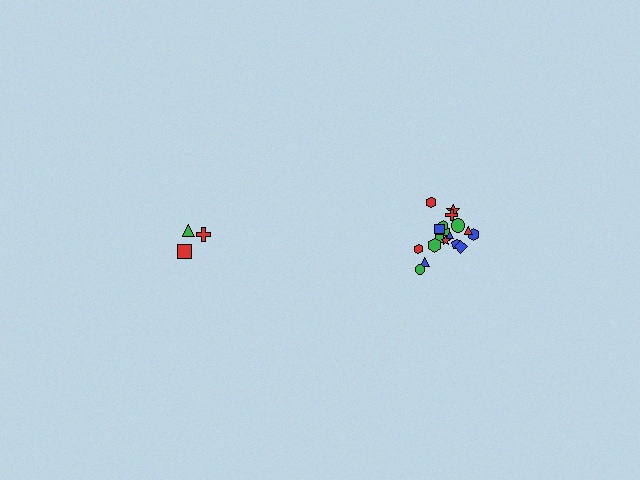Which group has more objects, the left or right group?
The right group.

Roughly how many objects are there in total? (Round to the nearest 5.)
Roughly 20 objects in total.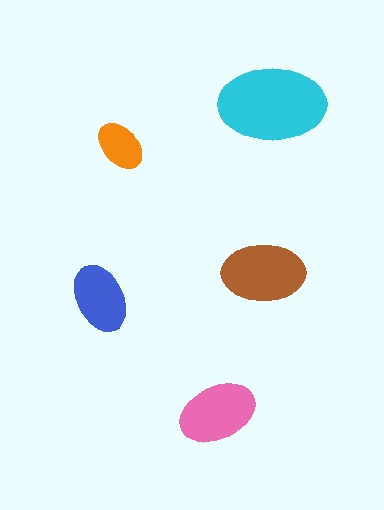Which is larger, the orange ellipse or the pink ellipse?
The pink one.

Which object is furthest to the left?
The blue ellipse is leftmost.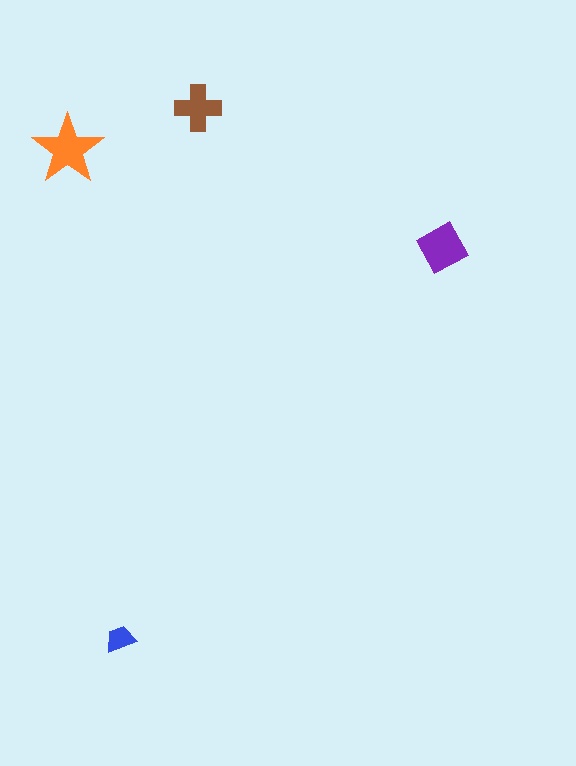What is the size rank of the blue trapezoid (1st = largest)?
4th.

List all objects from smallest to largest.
The blue trapezoid, the brown cross, the purple square, the orange star.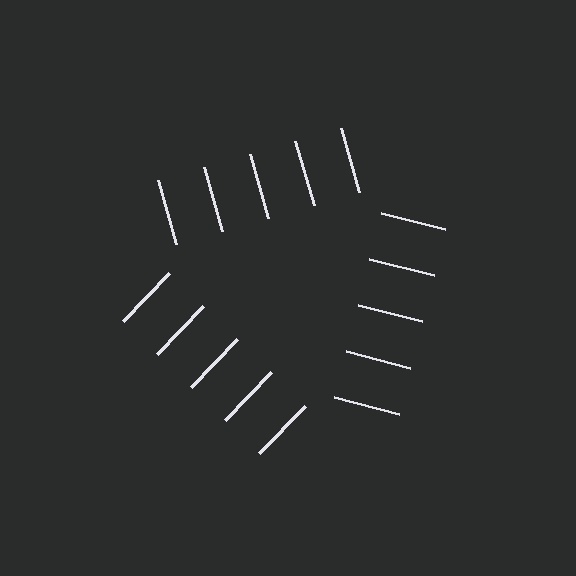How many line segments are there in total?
15 — 5 along each of the 3 edges.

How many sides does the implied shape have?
3 sides — the line-ends trace a triangle.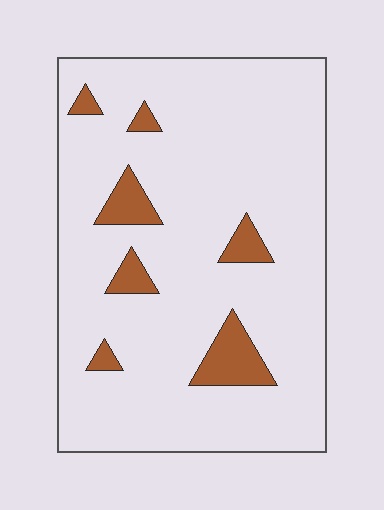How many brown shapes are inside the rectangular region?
7.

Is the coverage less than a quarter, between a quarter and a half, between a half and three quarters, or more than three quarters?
Less than a quarter.